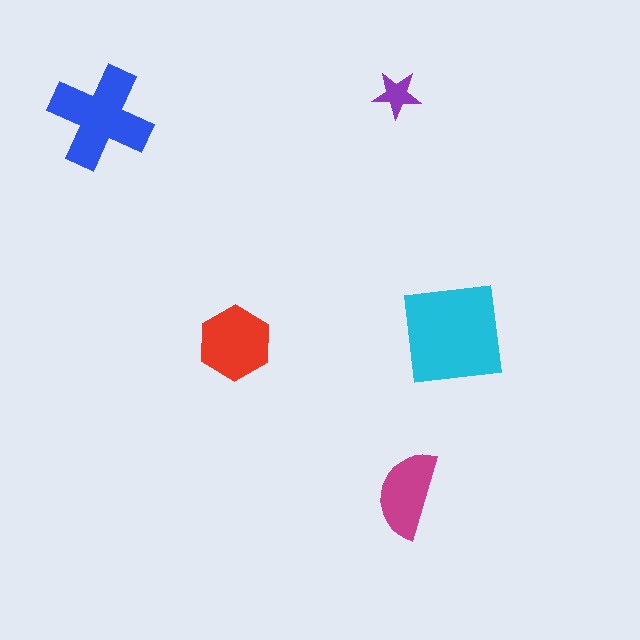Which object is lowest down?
The magenta semicircle is bottommost.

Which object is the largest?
The cyan square.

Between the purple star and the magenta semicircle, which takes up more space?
The magenta semicircle.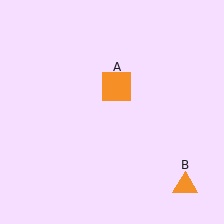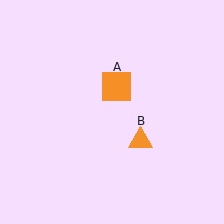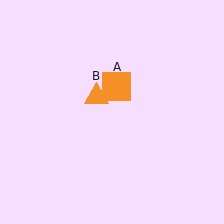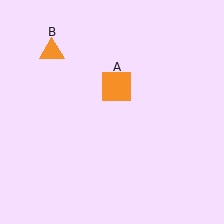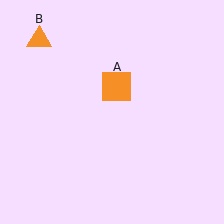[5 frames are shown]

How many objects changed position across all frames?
1 object changed position: orange triangle (object B).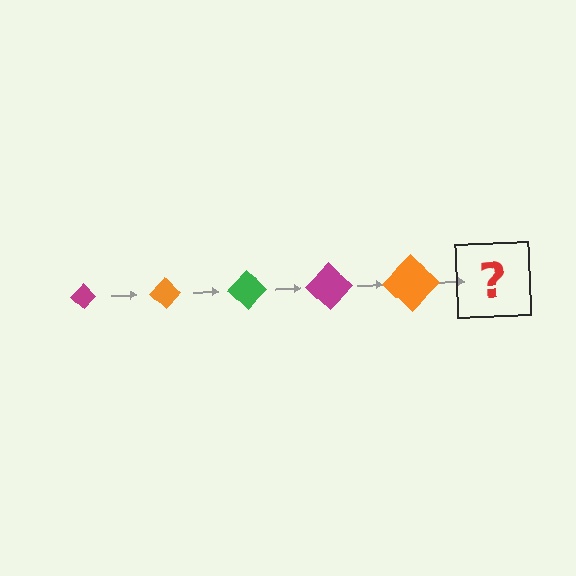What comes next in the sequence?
The next element should be a green diamond, larger than the previous one.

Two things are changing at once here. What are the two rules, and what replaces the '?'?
The two rules are that the diamond grows larger each step and the color cycles through magenta, orange, and green. The '?' should be a green diamond, larger than the previous one.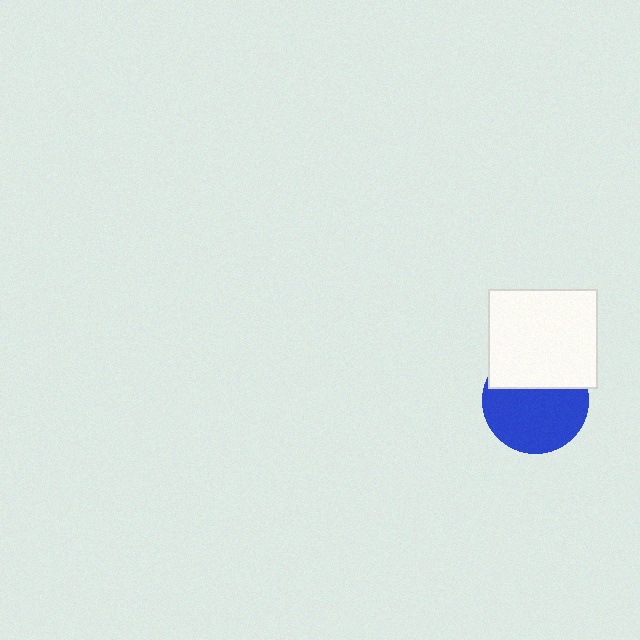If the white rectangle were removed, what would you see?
You would see the complete blue circle.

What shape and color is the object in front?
The object in front is a white rectangle.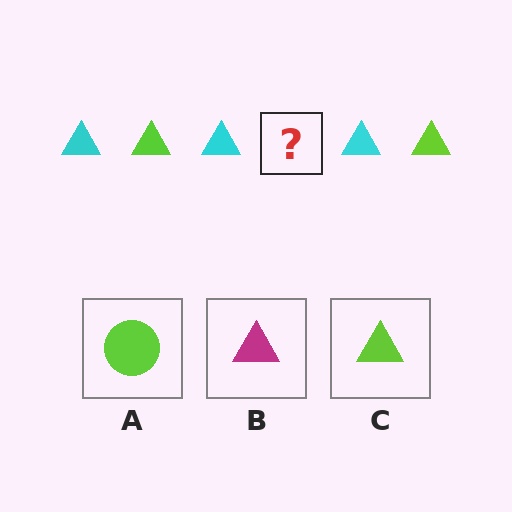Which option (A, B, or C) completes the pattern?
C.